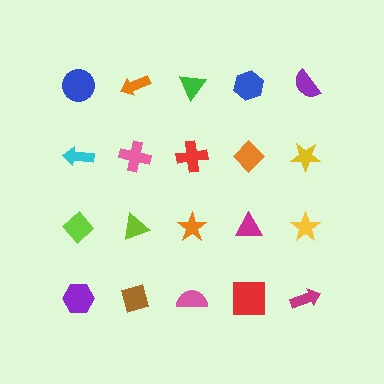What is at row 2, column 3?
A red cross.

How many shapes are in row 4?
5 shapes.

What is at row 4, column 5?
A magenta arrow.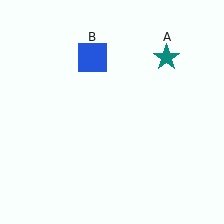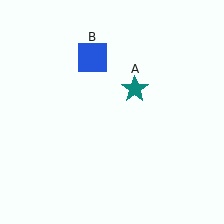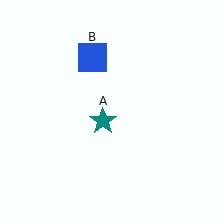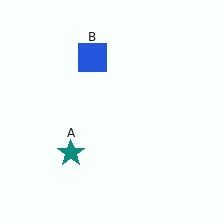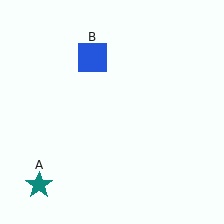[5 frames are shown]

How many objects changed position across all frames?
1 object changed position: teal star (object A).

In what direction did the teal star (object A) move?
The teal star (object A) moved down and to the left.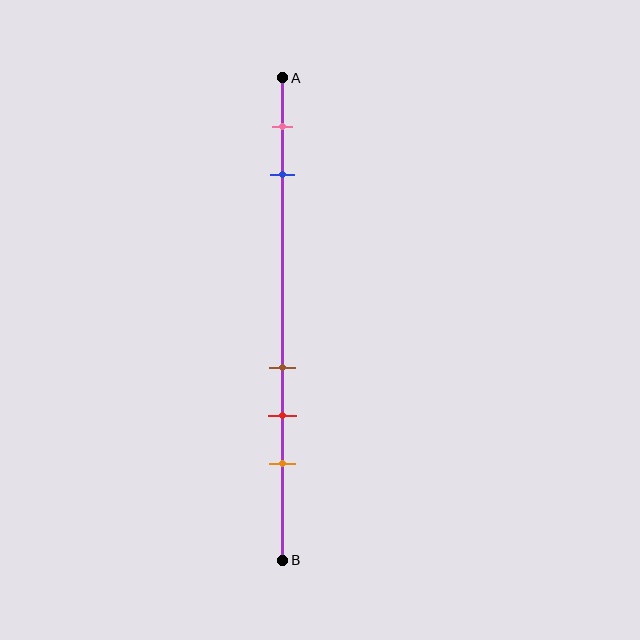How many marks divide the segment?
There are 5 marks dividing the segment.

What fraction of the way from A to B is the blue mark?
The blue mark is approximately 20% (0.2) of the way from A to B.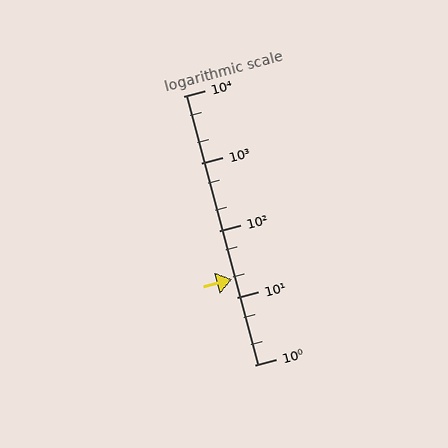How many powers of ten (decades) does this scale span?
The scale spans 4 decades, from 1 to 10000.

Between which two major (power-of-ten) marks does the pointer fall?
The pointer is between 10 and 100.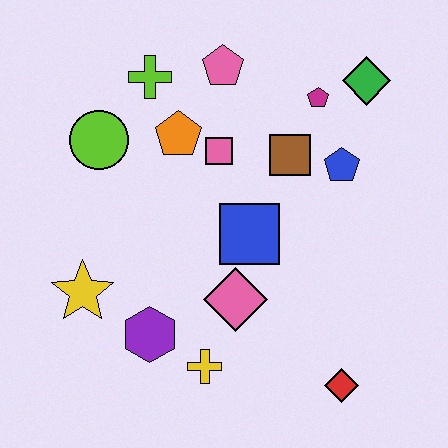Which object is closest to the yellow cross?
The purple hexagon is closest to the yellow cross.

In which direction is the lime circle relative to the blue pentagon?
The lime circle is to the left of the blue pentagon.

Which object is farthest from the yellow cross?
The green diamond is farthest from the yellow cross.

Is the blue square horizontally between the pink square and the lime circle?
No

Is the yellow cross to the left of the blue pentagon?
Yes